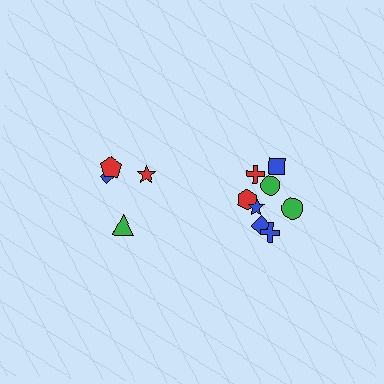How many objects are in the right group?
There are 8 objects.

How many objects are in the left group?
There are 4 objects.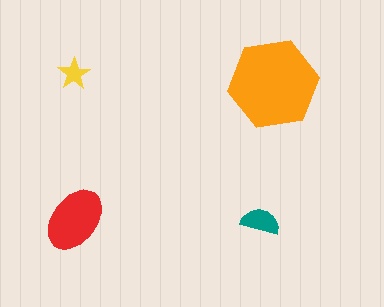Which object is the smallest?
The yellow star.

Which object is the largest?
The orange hexagon.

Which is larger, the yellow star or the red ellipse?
The red ellipse.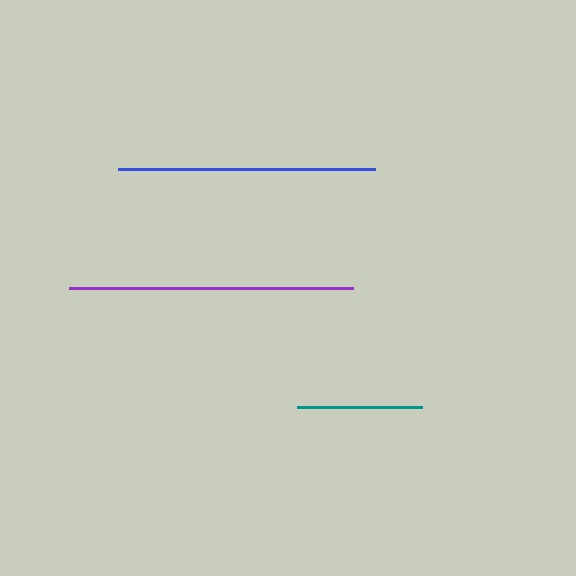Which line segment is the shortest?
The teal line is the shortest at approximately 124 pixels.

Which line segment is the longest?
The purple line is the longest at approximately 284 pixels.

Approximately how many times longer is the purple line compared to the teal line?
The purple line is approximately 2.3 times the length of the teal line.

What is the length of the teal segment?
The teal segment is approximately 124 pixels long.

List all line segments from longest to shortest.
From longest to shortest: purple, blue, teal.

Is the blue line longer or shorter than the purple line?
The purple line is longer than the blue line.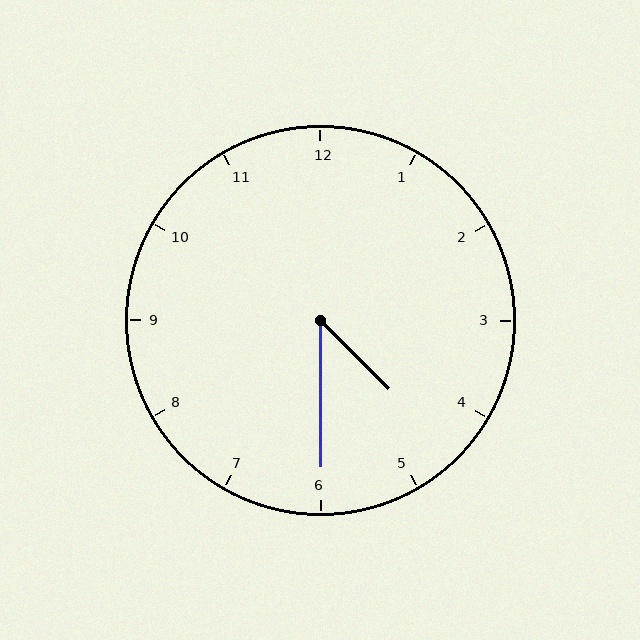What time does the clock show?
4:30.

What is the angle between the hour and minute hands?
Approximately 45 degrees.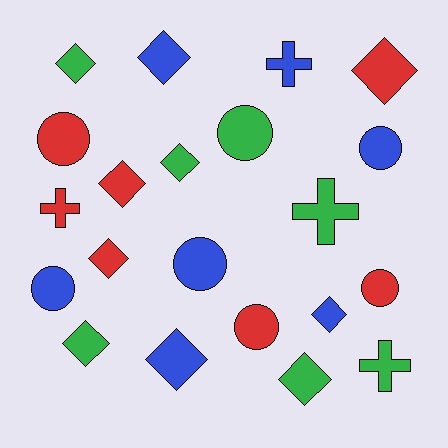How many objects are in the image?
There are 21 objects.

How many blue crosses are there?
There is 1 blue cross.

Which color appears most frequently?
Blue, with 7 objects.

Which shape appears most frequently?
Diamond, with 10 objects.